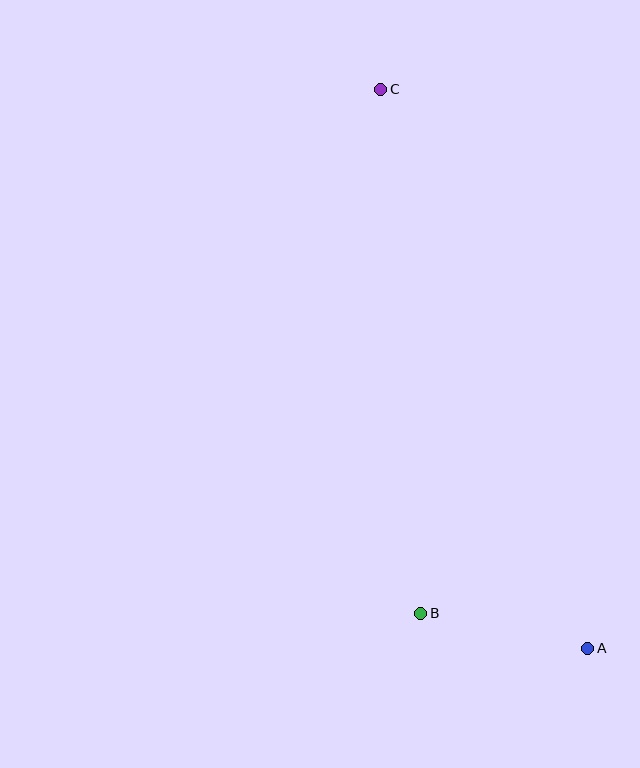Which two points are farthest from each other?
Points A and C are farthest from each other.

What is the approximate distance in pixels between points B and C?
The distance between B and C is approximately 525 pixels.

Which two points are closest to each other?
Points A and B are closest to each other.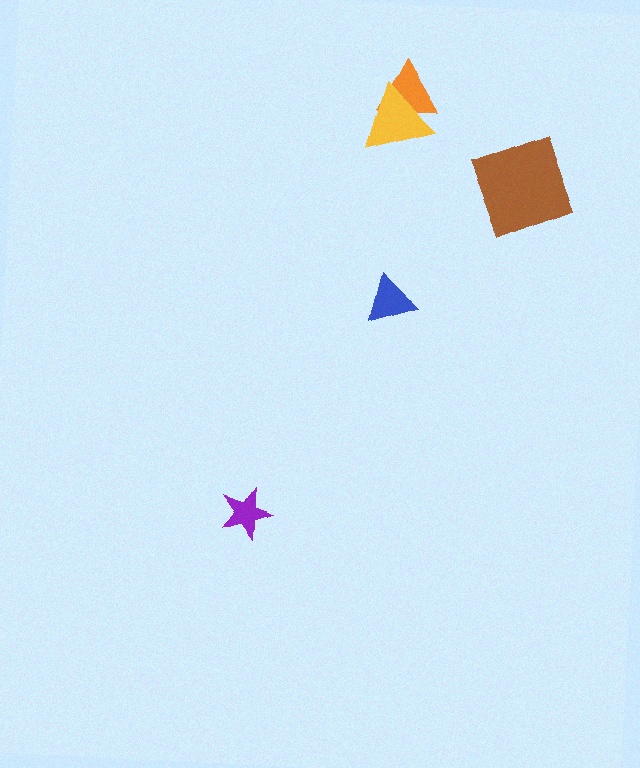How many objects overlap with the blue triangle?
0 objects overlap with the blue triangle.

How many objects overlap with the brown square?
0 objects overlap with the brown square.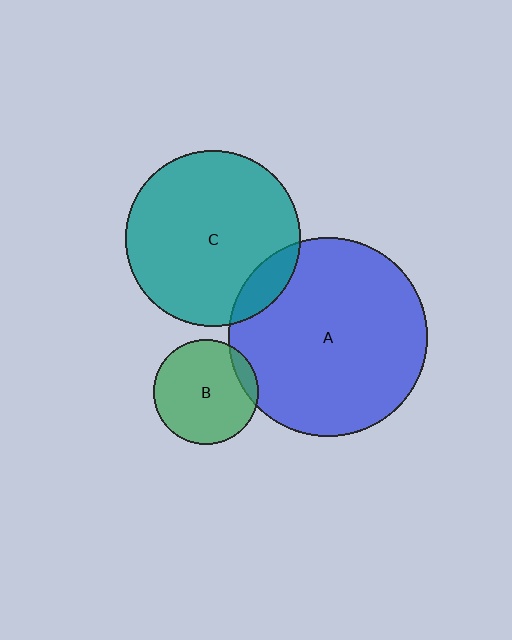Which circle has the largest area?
Circle A (blue).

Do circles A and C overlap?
Yes.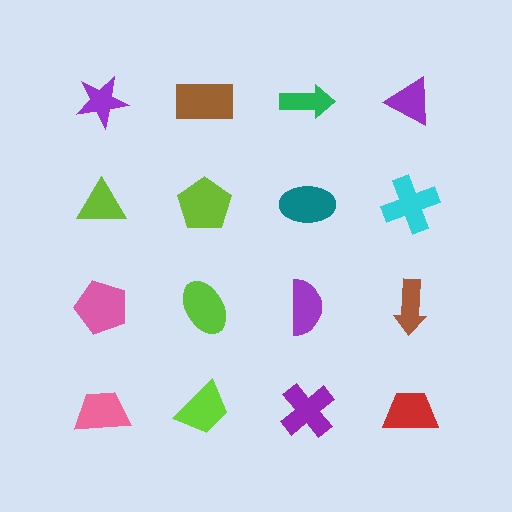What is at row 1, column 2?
A brown rectangle.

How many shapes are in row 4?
4 shapes.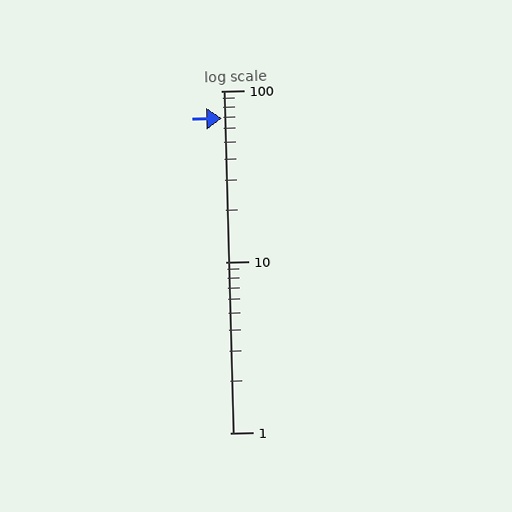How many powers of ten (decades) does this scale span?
The scale spans 2 decades, from 1 to 100.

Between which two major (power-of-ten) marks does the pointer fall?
The pointer is between 10 and 100.